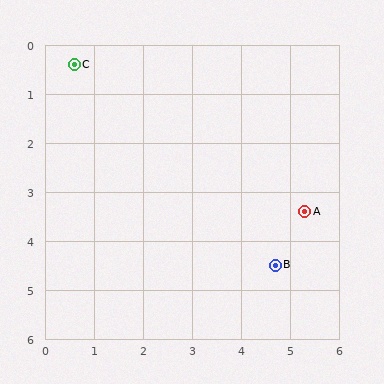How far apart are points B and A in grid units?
Points B and A are about 1.3 grid units apart.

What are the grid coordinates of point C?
Point C is at approximately (0.6, 0.4).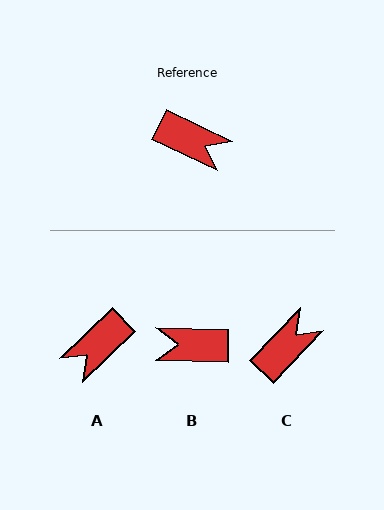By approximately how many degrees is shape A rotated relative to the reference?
Approximately 110 degrees clockwise.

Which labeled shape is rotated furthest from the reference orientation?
B, about 155 degrees away.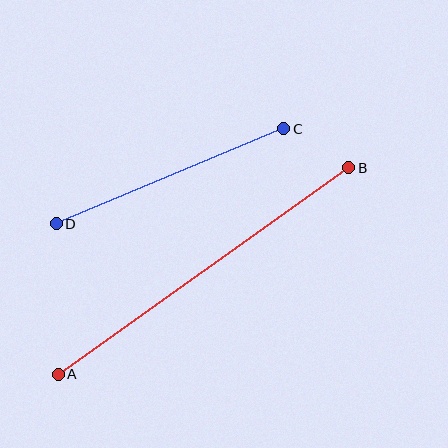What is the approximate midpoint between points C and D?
The midpoint is at approximately (170, 176) pixels.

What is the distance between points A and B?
The distance is approximately 357 pixels.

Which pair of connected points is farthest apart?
Points A and B are farthest apart.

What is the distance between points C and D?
The distance is approximately 247 pixels.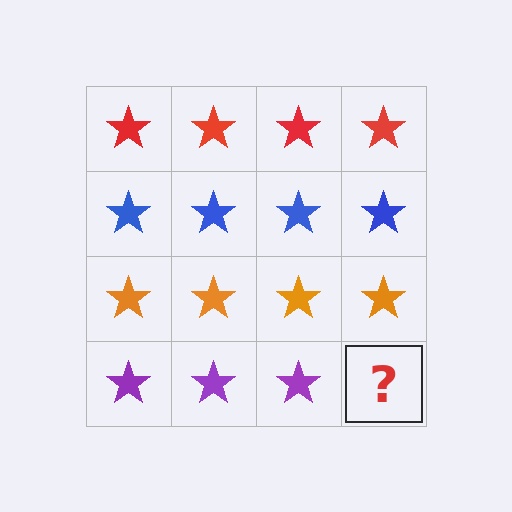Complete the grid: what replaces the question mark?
The question mark should be replaced with a purple star.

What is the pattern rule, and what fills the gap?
The rule is that each row has a consistent color. The gap should be filled with a purple star.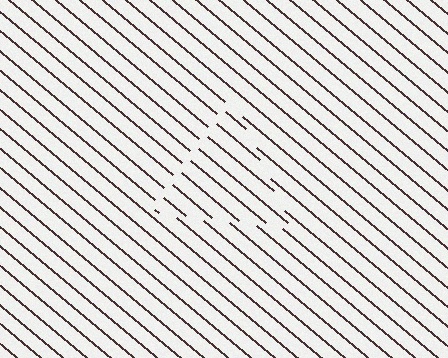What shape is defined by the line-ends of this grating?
An illusory triangle. The interior of the shape contains the same grating, shifted by half a period — the contour is defined by the phase discontinuity where line-ends from the inner and outer gratings abut.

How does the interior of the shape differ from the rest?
The interior of the shape contains the same grating, shifted by half a period — the contour is defined by the phase discontinuity where line-ends from the inner and outer gratings abut.